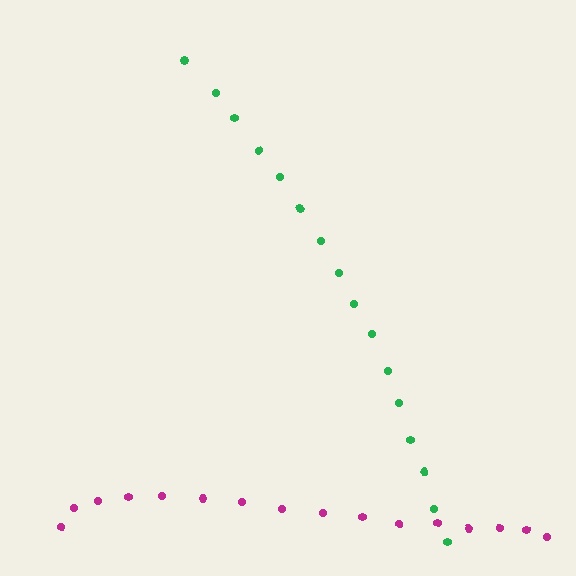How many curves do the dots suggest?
There are 2 distinct paths.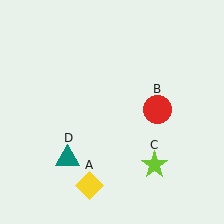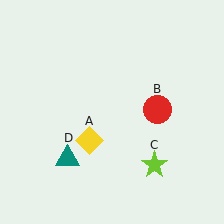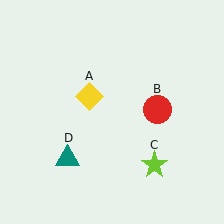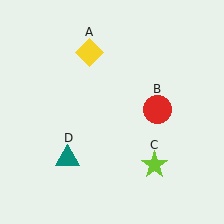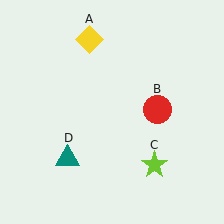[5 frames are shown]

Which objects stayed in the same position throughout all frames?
Red circle (object B) and lime star (object C) and teal triangle (object D) remained stationary.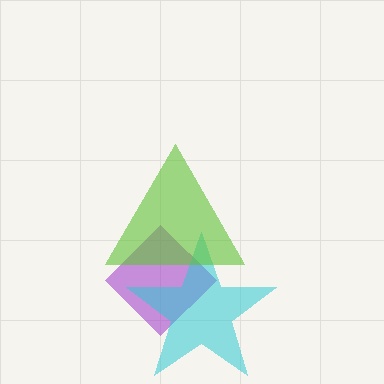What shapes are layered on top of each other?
The layered shapes are: a purple diamond, a cyan star, a lime triangle.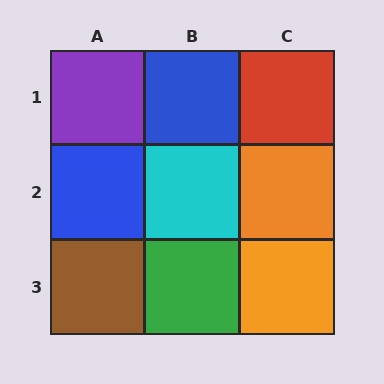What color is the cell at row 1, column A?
Purple.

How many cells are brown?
1 cell is brown.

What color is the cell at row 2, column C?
Orange.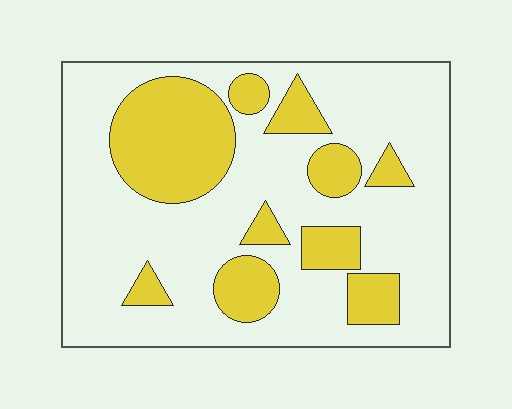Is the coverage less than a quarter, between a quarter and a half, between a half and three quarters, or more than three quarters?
Between a quarter and a half.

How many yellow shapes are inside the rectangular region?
10.